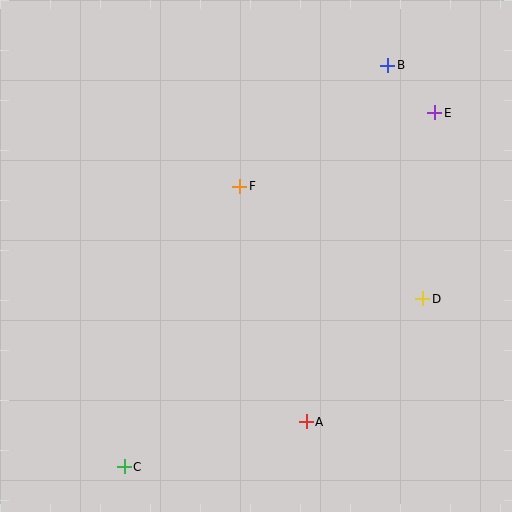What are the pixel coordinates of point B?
Point B is at (388, 65).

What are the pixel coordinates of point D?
Point D is at (423, 299).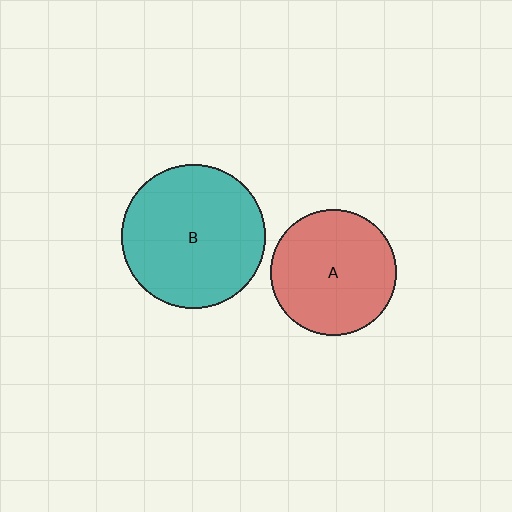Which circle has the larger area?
Circle B (teal).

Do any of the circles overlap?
No, none of the circles overlap.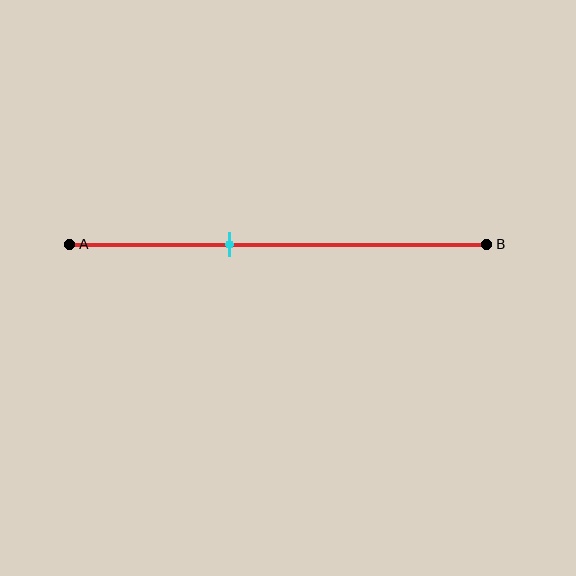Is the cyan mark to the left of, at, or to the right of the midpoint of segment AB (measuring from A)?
The cyan mark is to the left of the midpoint of segment AB.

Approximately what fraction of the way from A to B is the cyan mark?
The cyan mark is approximately 40% of the way from A to B.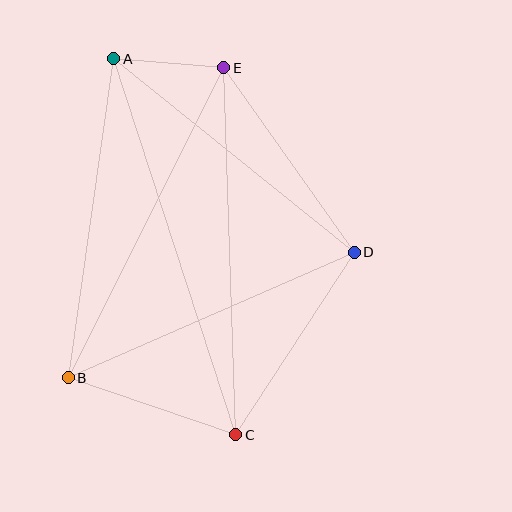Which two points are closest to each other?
Points A and E are closest to each other.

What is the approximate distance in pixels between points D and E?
The distance between D and E is approximately 226 pixels.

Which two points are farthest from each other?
Points A and C are farthest from each other.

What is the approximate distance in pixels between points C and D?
The distance between C and D is approximately 217 pixels.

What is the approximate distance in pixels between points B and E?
The distance between B and E is approximately 347 pixels.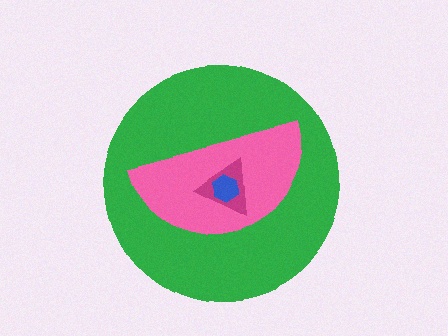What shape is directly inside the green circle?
The pink semicircle.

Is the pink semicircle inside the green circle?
Yes.